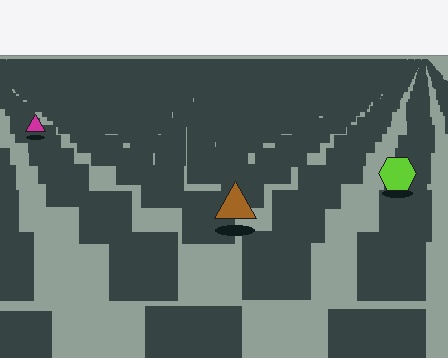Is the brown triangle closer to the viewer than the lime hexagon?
Yes. The brown triangle is closer — you can tell from the texture gradient: the ground texture is coarser near it.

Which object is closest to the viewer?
The brown triangle is closest. The texture marks near it are larger and more spread out.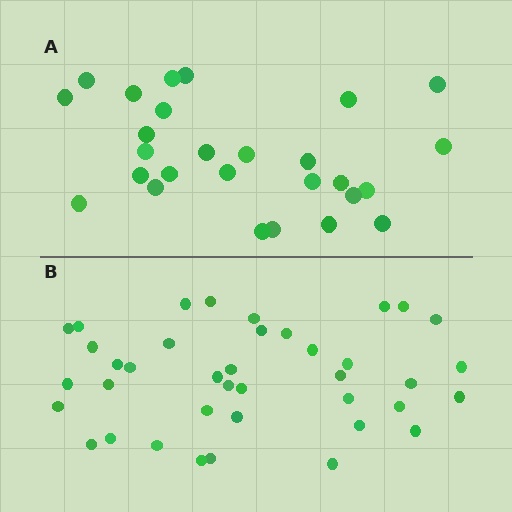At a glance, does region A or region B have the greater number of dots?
Region B (the bottom region) has more dots.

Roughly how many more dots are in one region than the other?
Region B has roughly 12 or so more dots than region A.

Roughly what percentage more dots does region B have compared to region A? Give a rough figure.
About 45% more.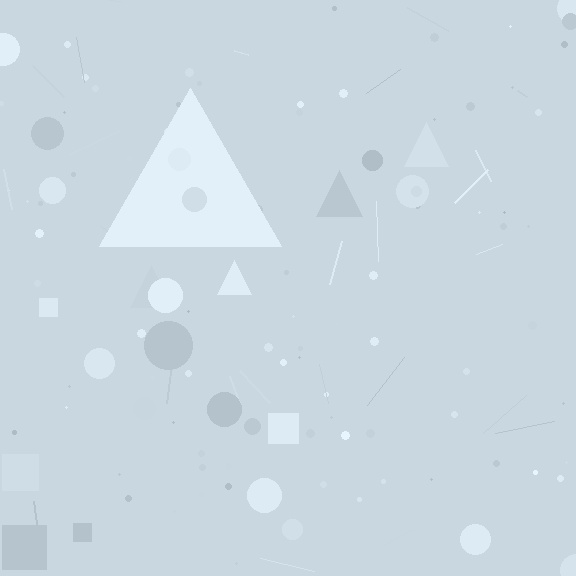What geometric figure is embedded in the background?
A triangle is embedded in the background.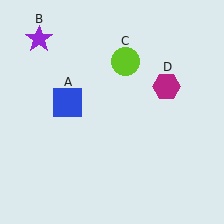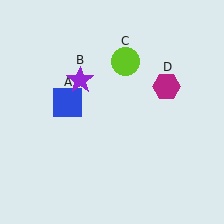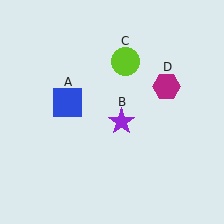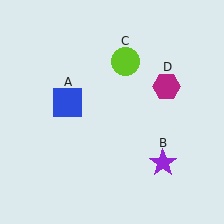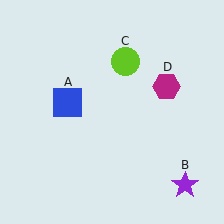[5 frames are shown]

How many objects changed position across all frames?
1 object changed position: purple star (object B).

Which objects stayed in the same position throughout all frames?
Blue square (object A) and lime circle (object C) and magenta hexagon (object D) remained stationary.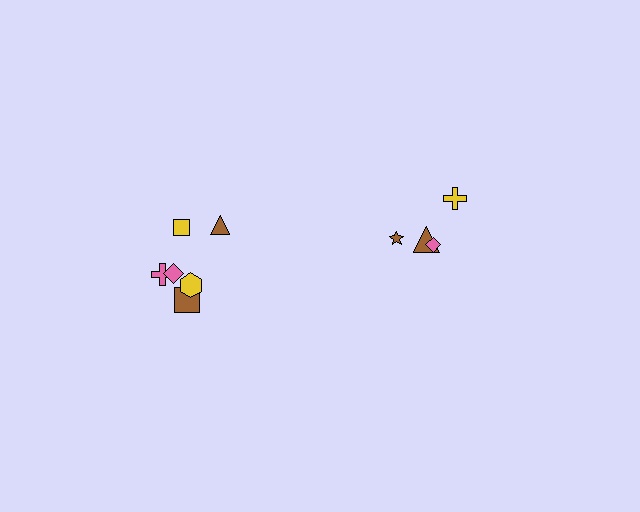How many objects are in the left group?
There are 6 objects.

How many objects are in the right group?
There are 4 objects.